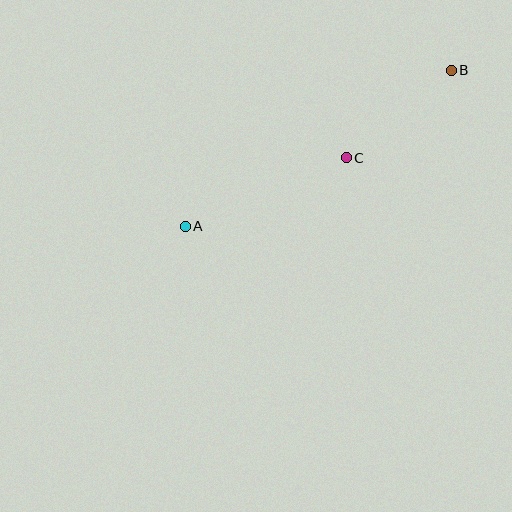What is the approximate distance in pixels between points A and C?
The distance between A and C is approximately 175 pixels.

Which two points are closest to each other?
Points B and C are closest to each other.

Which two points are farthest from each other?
Points A and B are farthest from each other.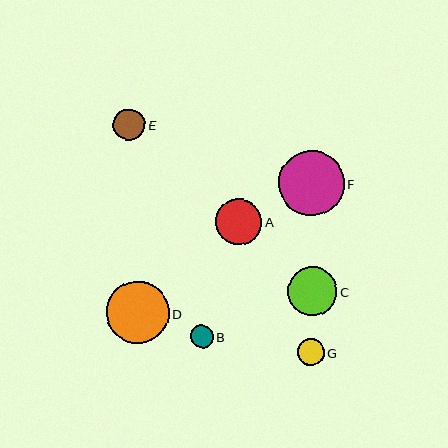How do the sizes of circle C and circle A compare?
Circle C and circle A are approximately the same size.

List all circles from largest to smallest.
From largest to smallest: F, D, C, A, E, G, B.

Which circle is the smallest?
Circle B is the smallest with a size of approximately 23 pixels.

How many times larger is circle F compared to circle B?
Circle F is approximately 2.9 times the size of circle B.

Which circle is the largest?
Circle F is the largest with a size of approximately 65 pixels.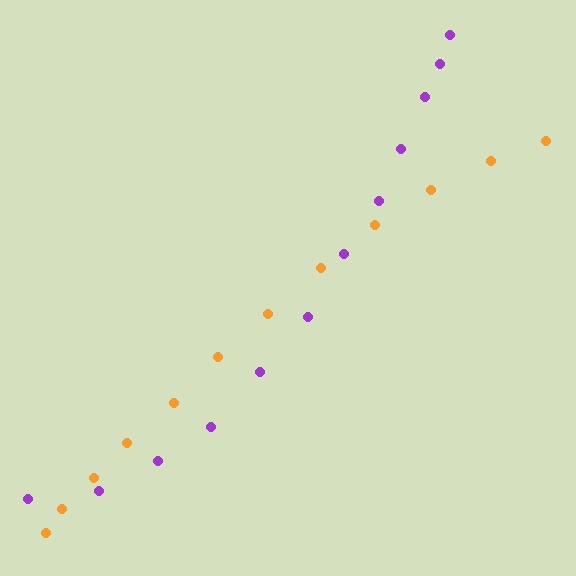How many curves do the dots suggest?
There are 2 distinct paths.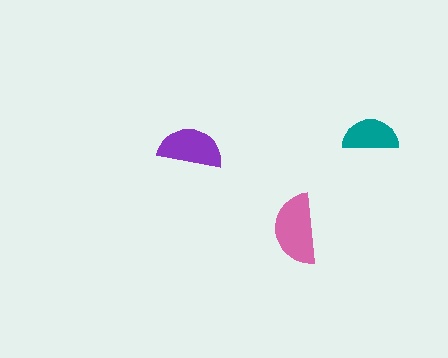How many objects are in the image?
There are 3 objects in the image.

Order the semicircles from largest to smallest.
the pink one, the purple one, the teal one.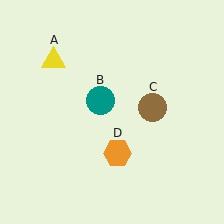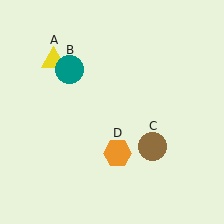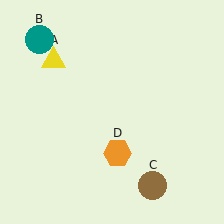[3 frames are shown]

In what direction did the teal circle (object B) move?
The teal circle (object B) moved up and to the left.